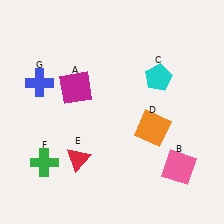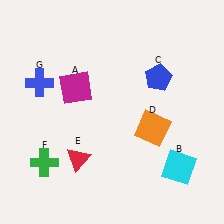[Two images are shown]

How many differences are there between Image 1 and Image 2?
There are 2 differences between the two images.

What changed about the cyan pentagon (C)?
In Image 1, C is cyan. In Image 2, it changed to blue.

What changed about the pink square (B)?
In Image 1, B is pink. In Image 2, it changed to cyan.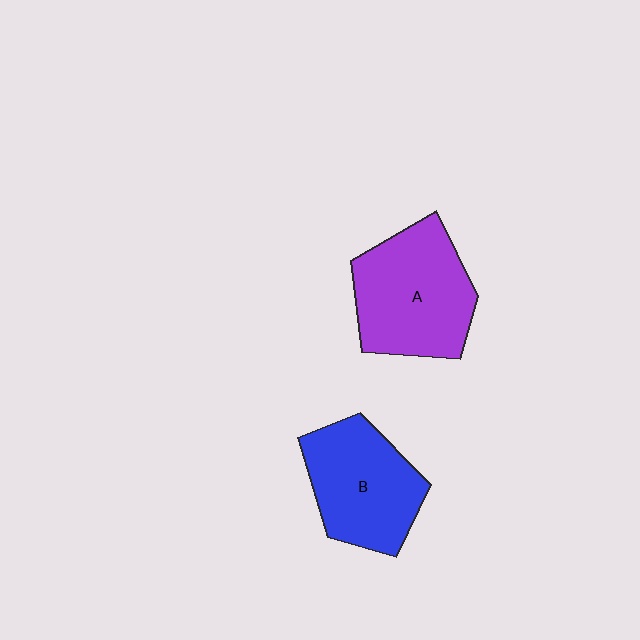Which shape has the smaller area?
Shape B (blue).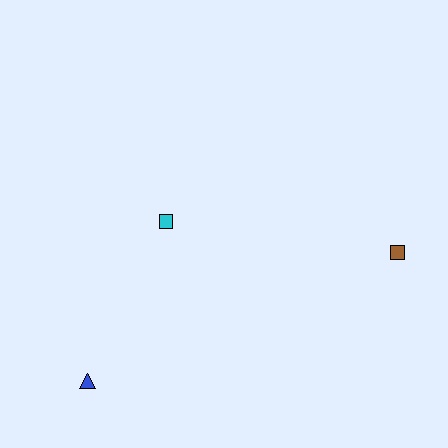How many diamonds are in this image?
There are no diamonds.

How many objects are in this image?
There are 3 objects.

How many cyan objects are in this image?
There is 1 cyan object.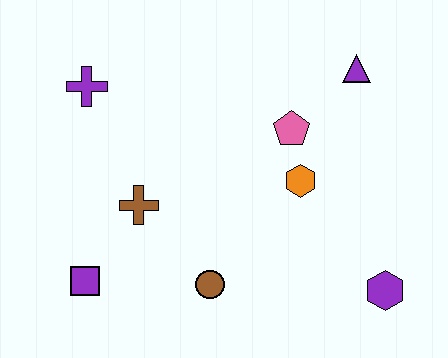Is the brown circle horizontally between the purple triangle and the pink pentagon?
No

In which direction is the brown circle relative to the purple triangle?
The brown circle is below the purple triangle.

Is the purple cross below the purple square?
No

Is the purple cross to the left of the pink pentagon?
Yes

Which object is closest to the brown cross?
The purple square is closest to the brown cross.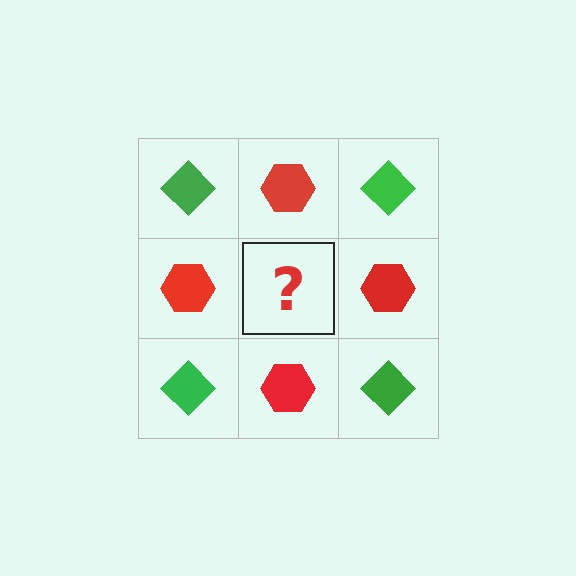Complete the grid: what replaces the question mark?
The question mark should be replaced with a green diamond.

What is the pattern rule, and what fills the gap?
The rule is that it alternates green diamond and red hexagon in a checkerboard pattern. The gap should be filled with a green diamond.